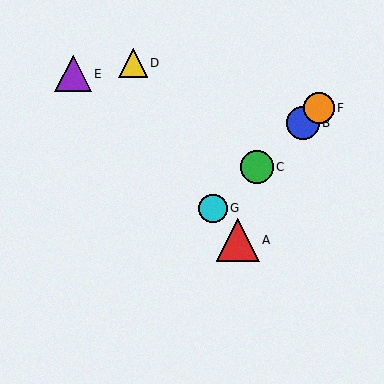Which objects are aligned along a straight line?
Objects B, C, F, G are aligned along a straight line.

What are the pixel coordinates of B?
Object B is at (303, 123).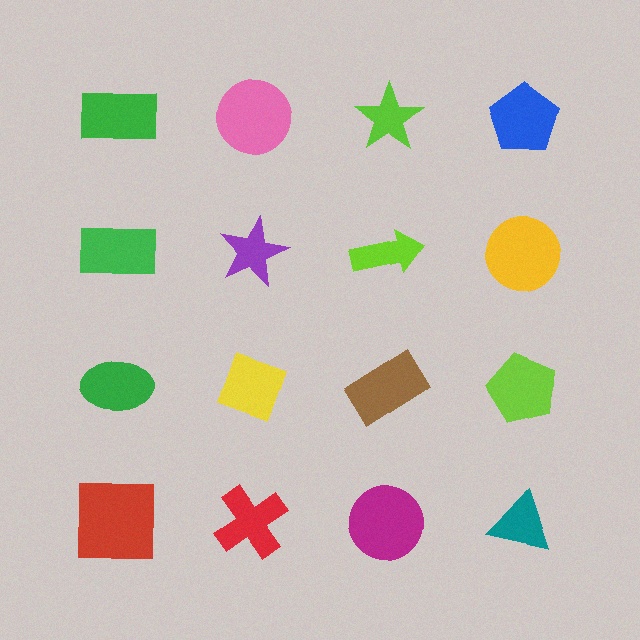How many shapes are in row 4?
4 shapes.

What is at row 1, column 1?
A green rectangle.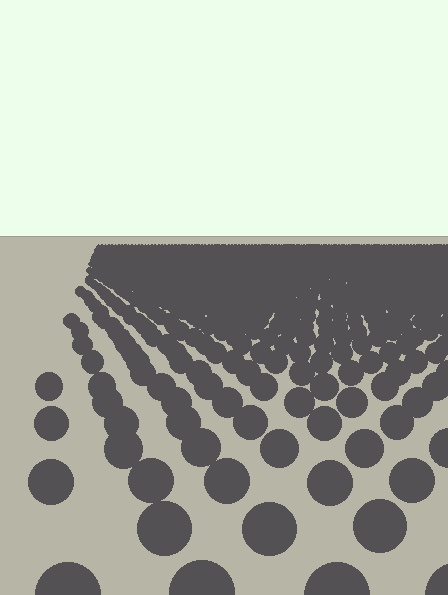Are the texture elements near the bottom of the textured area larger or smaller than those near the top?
Larger. Near the bottom, elements are closer to the viewer and appear at a bigger on-screen size.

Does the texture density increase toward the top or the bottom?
Density increases toward the top.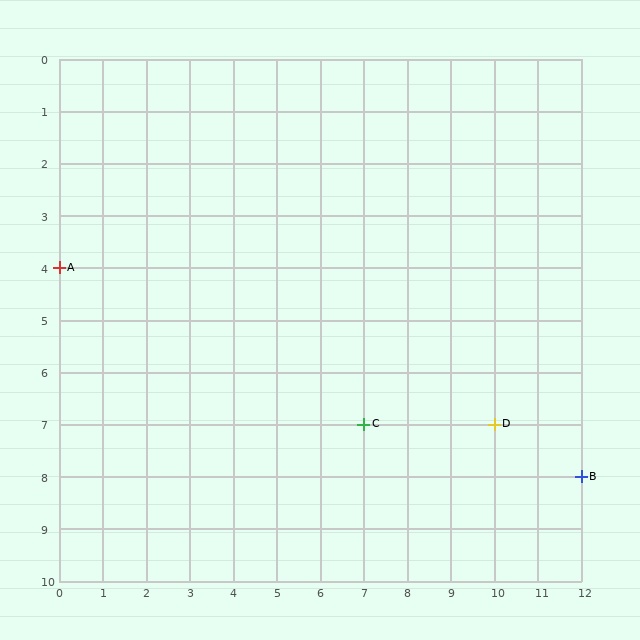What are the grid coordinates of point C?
Point C is at grid coordinates (7, 7).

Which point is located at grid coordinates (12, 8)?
Point B is at (12, 8).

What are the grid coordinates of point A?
Point A is at grid coordinates (0, 4).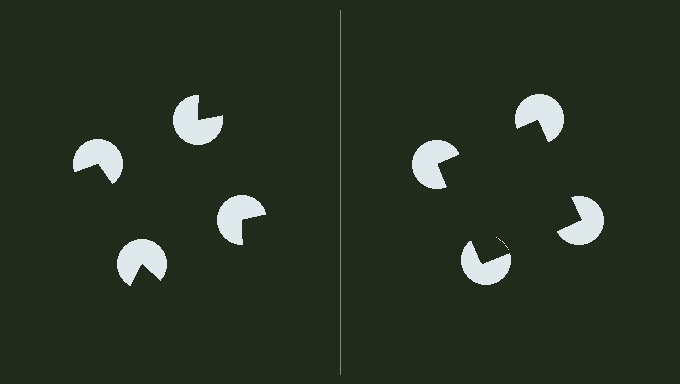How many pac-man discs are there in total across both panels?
8 — 4 on each side.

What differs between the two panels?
The pac-man discs are positioned identically on both sides; only the wedge orientations differ. On the right they align to a square; on the left they are misaligned.